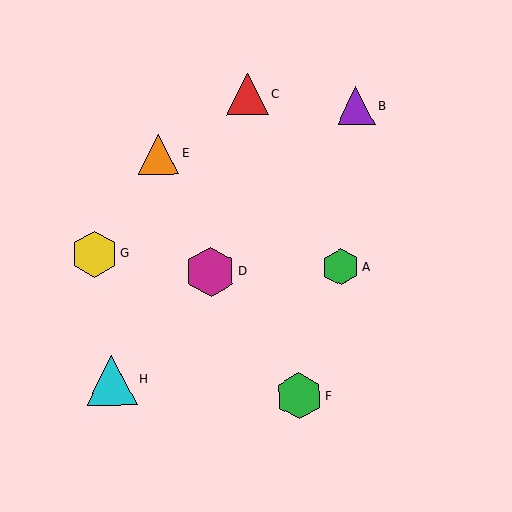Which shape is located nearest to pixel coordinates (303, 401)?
The green hexagon (labeled F) at (299, 396) is nearest to that location.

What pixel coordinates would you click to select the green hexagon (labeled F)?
Click at (299, 396) to select the green hexagon F.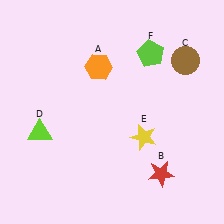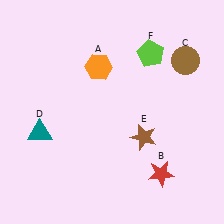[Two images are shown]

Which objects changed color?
D changed from lime to teal. E changed from yellow to brown.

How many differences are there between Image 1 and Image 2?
There are 2 differences between the two images.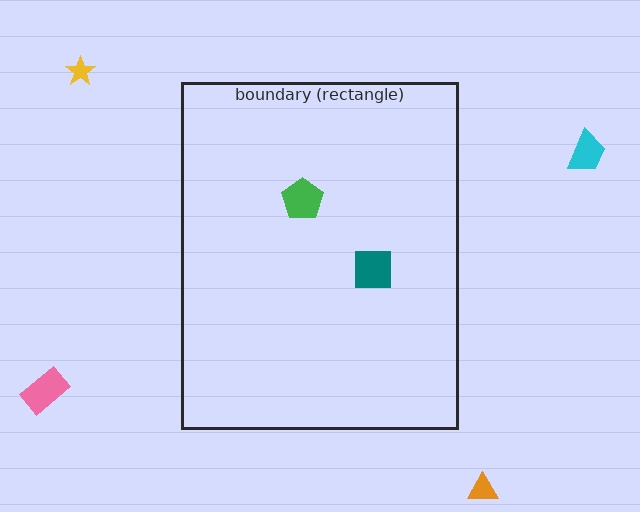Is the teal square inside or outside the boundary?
Inside.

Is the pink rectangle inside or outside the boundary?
Outside.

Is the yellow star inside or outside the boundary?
Outside.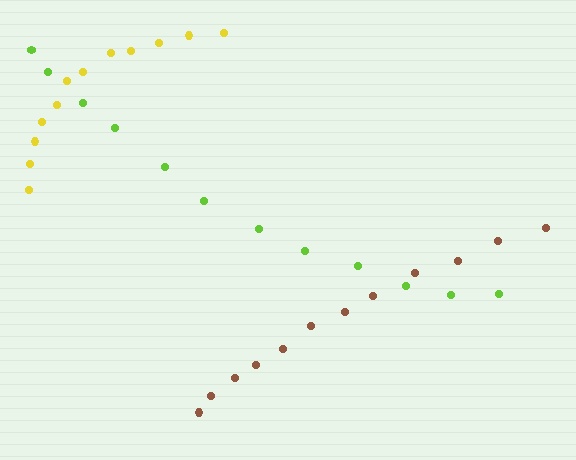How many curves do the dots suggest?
There are 3 distinct paths.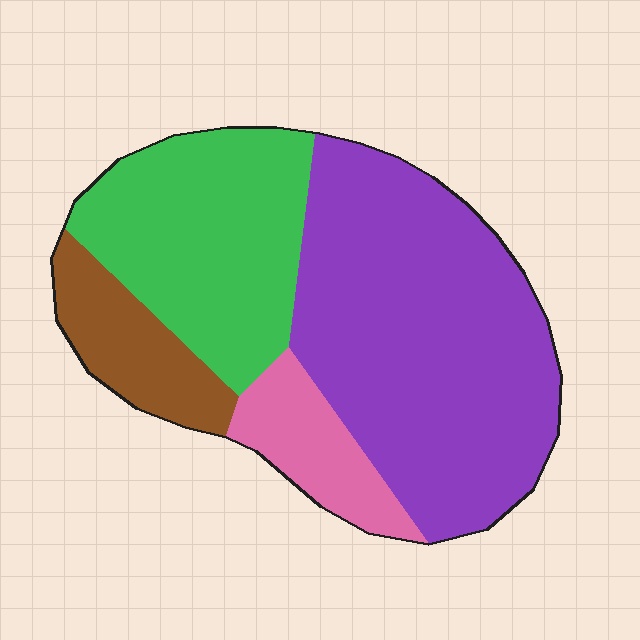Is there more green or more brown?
Green.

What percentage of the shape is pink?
Pink takes up less than a quarter of the shape.